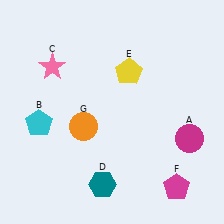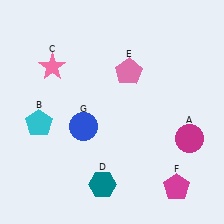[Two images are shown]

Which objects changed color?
E changed from yellow to pink. G changed from orange to blue.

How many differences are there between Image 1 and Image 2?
There are 2 differences between the two images.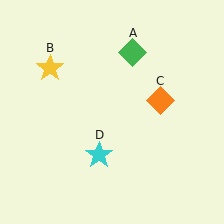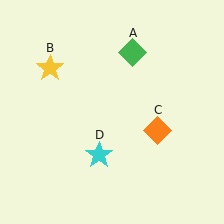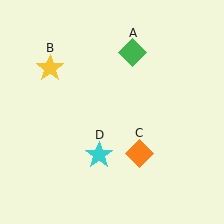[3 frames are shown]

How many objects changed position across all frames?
1 object changed position: orange diamond (object C).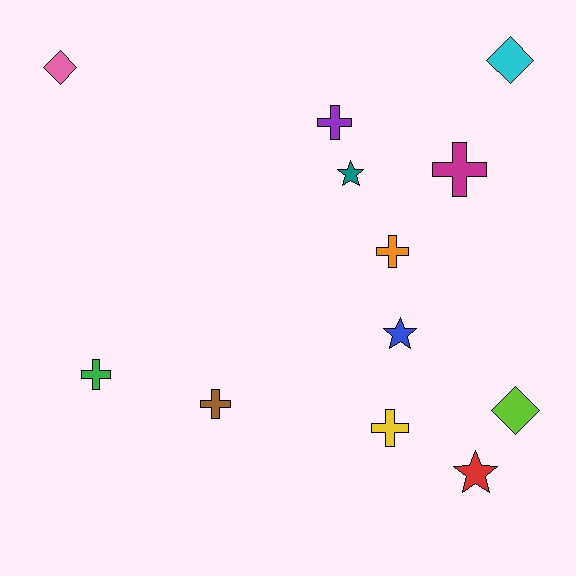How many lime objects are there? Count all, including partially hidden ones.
There is 1 lime object.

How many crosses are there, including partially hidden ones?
There are 6 crosses.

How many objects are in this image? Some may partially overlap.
There are 12 objects.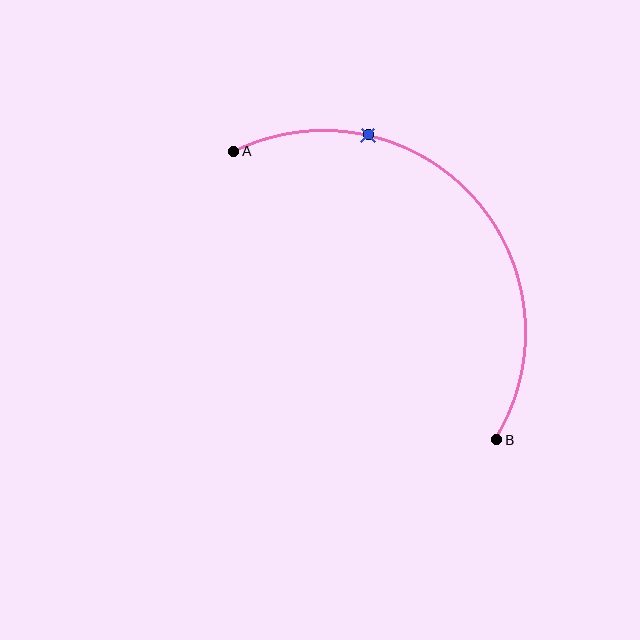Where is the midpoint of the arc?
The arc midpoint is the point on the curve farthest from the straight line joining A and B. It sits above and to the right of that line.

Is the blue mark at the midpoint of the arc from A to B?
No. The blue mark lies on the arc but is closer to endpoint A. The arc midpoint would be at the point on the curve equidistant along the arc from both A and B.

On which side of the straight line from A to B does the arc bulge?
The arc bulges above and to the right of the straight line connecting A and B.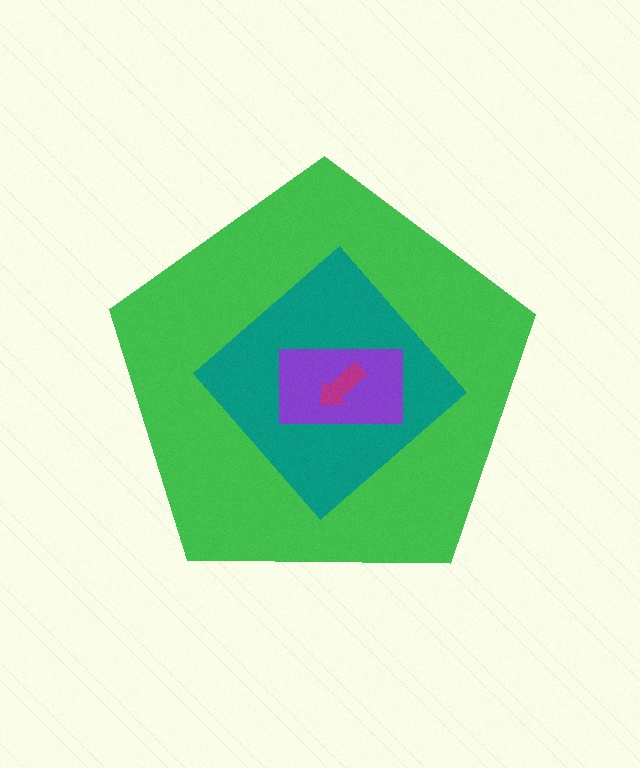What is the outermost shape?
The green pentagon.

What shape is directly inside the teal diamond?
The purple rectangle.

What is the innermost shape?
The magenta arrow.